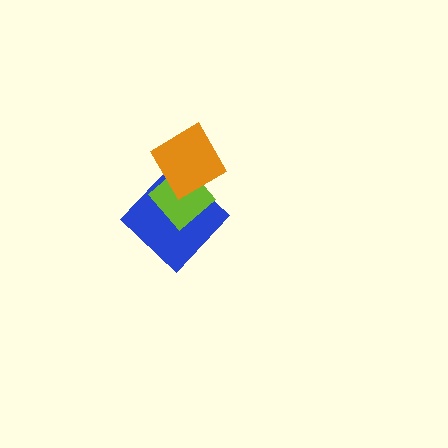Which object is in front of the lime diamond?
The orange diamond is in front of the lime diamond.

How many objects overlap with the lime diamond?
2 objects overlap with the lime diamond.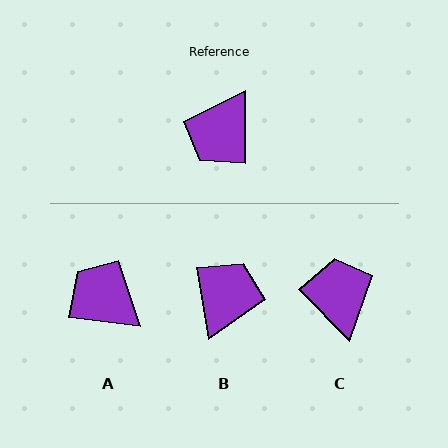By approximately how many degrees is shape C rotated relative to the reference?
Approximately 136 degrees clockwise.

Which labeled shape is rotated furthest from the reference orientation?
B, about 171 degrees away.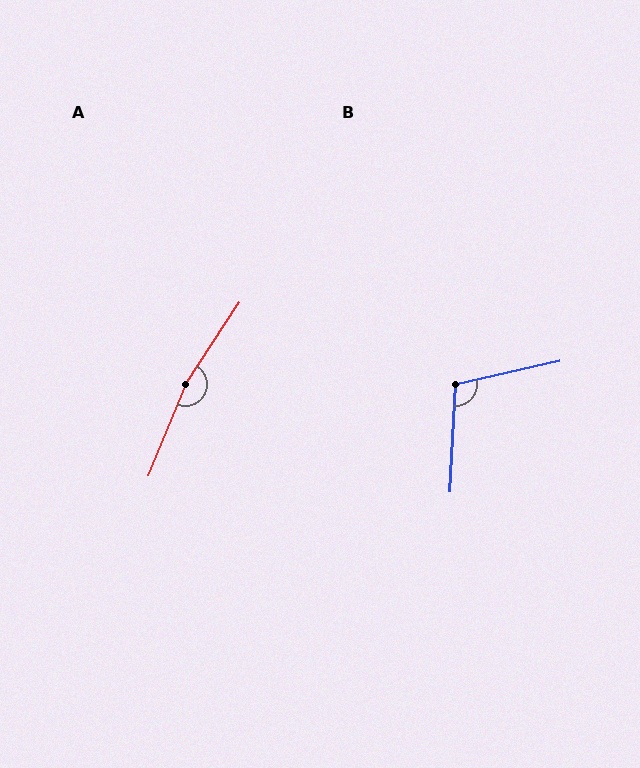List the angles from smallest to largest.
B (105°), A (169°).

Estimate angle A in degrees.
Approximately 169 degrees.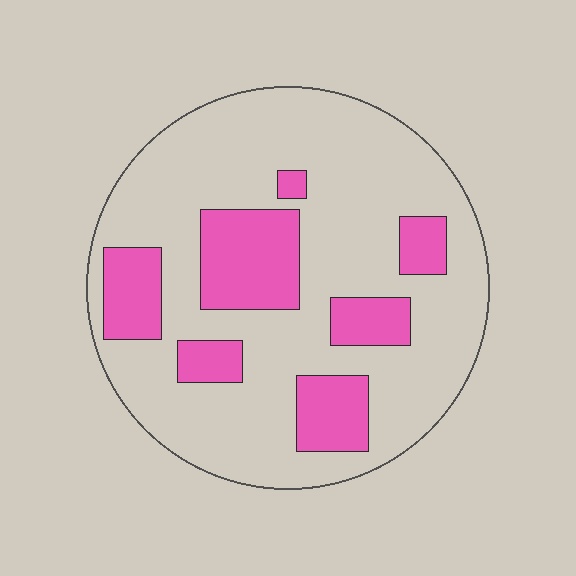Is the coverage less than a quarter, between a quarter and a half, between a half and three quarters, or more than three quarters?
Less than a quarter.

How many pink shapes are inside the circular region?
7.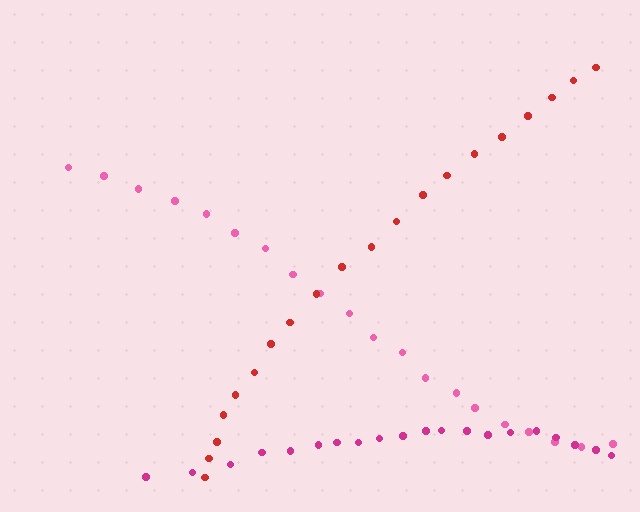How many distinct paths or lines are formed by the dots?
There are 3 distinct paths.